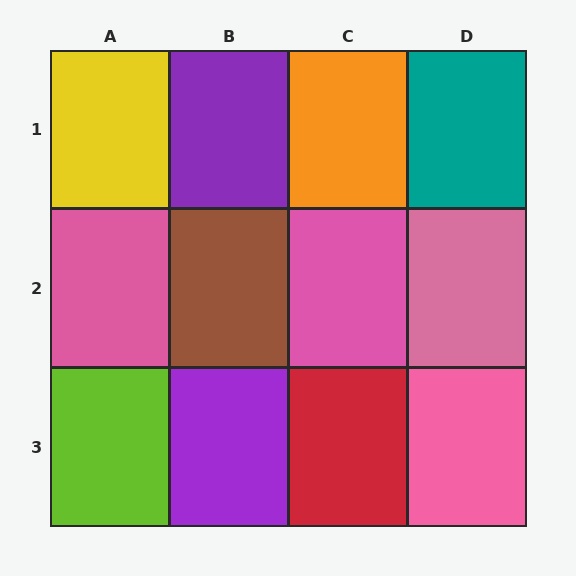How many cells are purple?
2 cells are purple.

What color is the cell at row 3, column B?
Purple.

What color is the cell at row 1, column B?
Purple.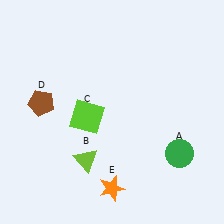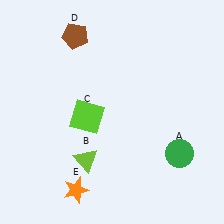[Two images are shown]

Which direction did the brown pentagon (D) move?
The brown pentagon (D) moved up.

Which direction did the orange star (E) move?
The orange star (E) moved left.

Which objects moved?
The objects that moved are: the brown pentagon (D), the orange star (E).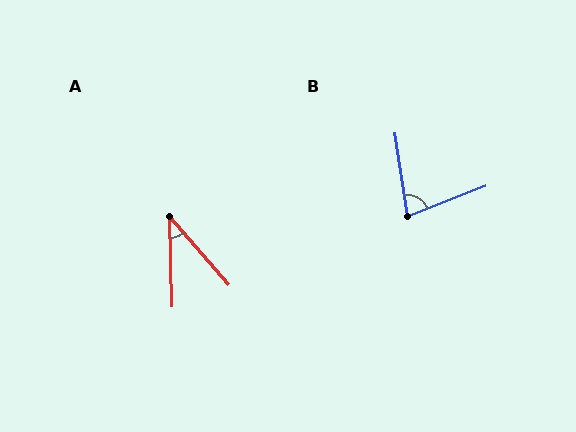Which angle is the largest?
B, at approximately 78 degrees.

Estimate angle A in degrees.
Approximately 39 degrees.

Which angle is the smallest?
A, at approximately 39 degrees.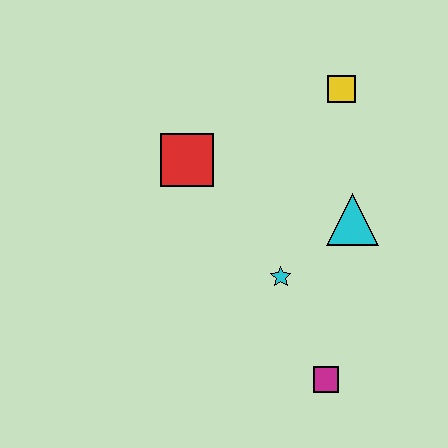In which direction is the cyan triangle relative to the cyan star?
The cyan triangle is to the right of the cyan star.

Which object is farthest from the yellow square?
The magenta square is farthest from the yellow square.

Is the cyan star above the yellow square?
No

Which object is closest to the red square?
The cyan star is closest to the red square.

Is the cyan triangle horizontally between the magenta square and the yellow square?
No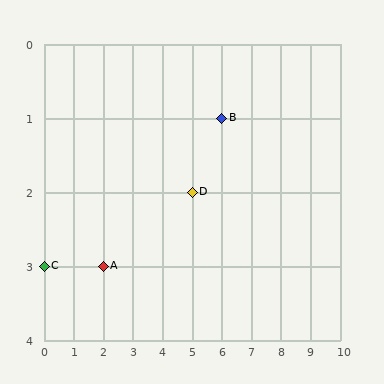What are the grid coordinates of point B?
Point B is at grid coordinates (6, 1).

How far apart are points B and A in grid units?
Points B and A are 4 columns and 2 rows apart (about 4.5 grid units diagonally).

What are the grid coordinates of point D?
Point D is at grid coordinates (5, 2).